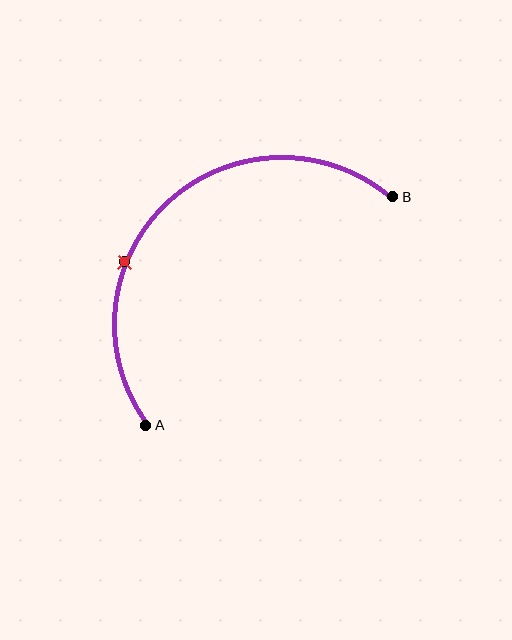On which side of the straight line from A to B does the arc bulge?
The arc bulges above and to the left of the straight line connecting A and B.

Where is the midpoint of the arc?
The arc midpoint is the point on the curve farthest from the straight line joining A and B. It sits above and to the left of that line.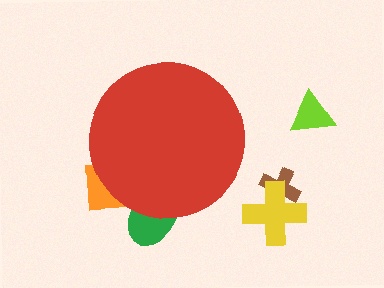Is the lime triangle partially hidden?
No, the lime triangle is fully visible.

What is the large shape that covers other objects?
A red circle.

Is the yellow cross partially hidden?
No, the yellow cross is fully visible.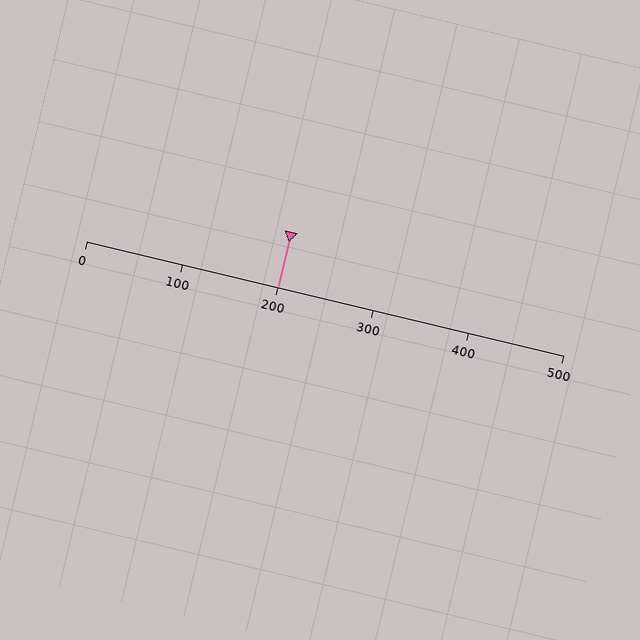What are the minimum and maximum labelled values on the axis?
The axis runs from 0 to 500.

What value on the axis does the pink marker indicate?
The marker indicates approximately 200.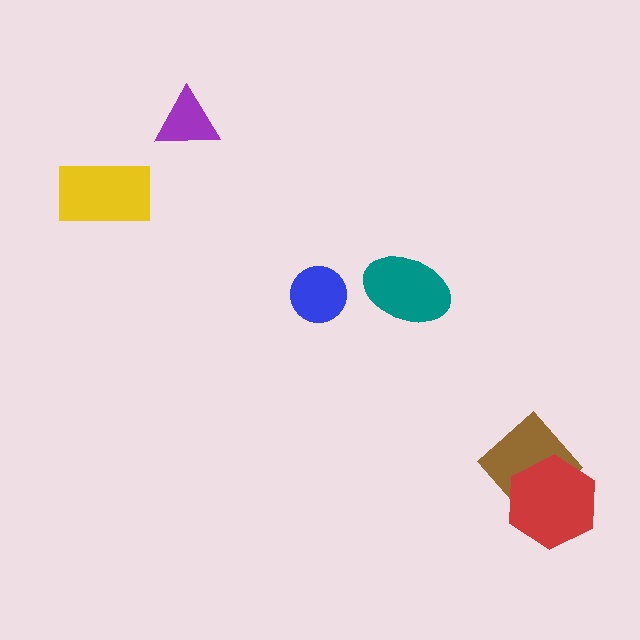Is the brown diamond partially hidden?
Yes, it is partially covered by another shape.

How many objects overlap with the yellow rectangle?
0 objects overlap with the yellow rectangle.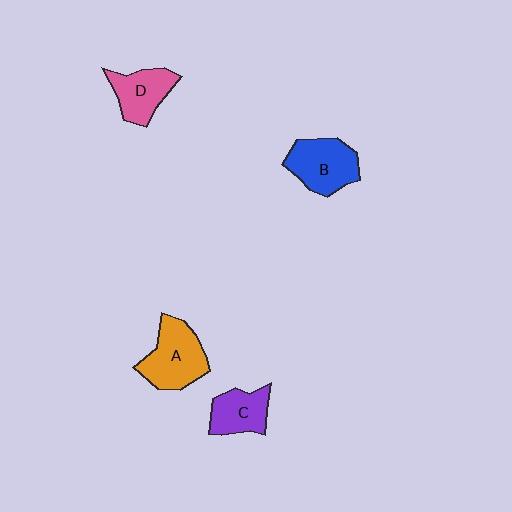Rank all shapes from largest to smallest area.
From largest to smallest: A (orange), B (blue), D (pink), C (purple).